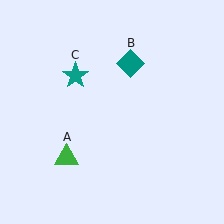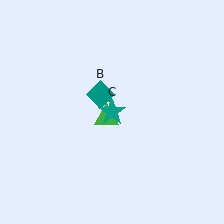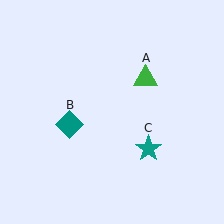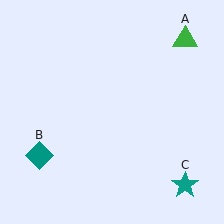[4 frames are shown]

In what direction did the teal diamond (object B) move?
The teal diamond (object B) moved down and to the left.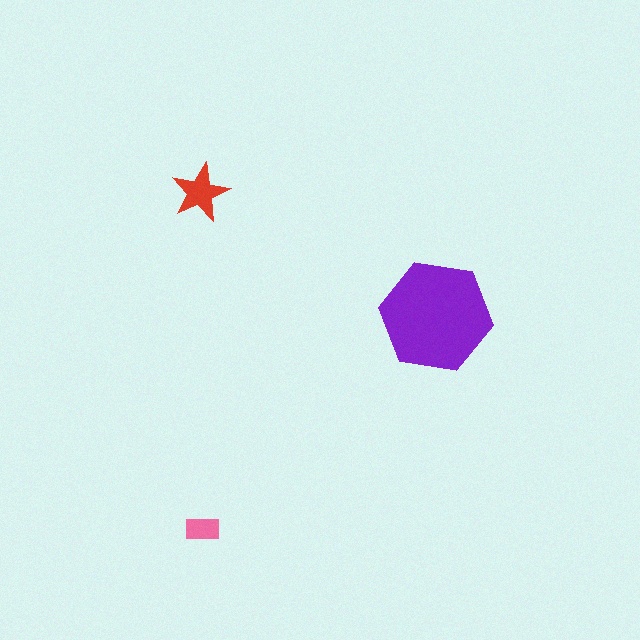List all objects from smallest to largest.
The pink rectangle, the red star, the purple hexagon.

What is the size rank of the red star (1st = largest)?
2nd.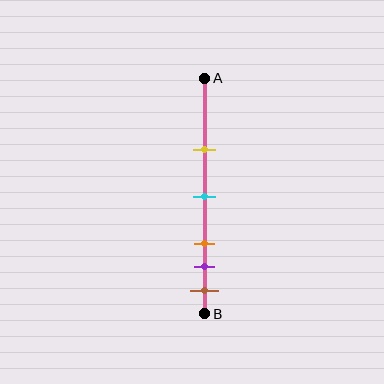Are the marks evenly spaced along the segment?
No, the marks are not evenly spaced.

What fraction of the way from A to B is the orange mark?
The orange mark is approximately 70% (0.7) of the way from A to B.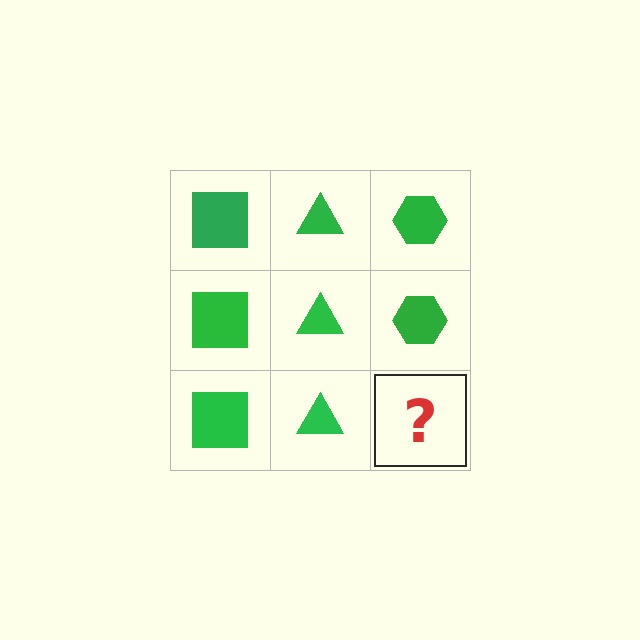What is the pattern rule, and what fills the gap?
The rule is that each column has a consistent shape. The gap should be filled with a green hexagon.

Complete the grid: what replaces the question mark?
The question mark should be replaced with a green hexagon.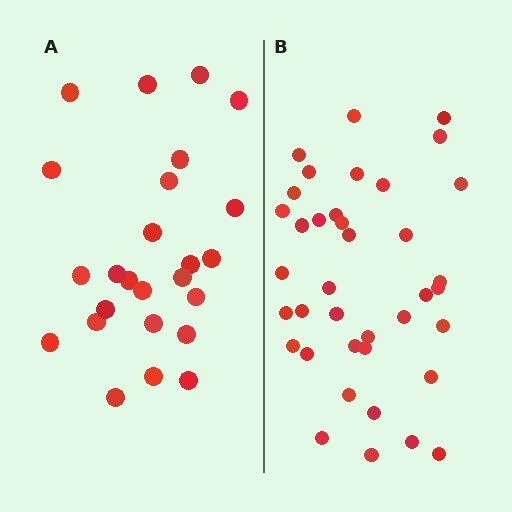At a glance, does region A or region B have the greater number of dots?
Region B (the right region) has more dots.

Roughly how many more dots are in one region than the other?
Region B has approximately 15 more dots than region A.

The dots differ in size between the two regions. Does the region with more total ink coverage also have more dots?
No. Region A has more total ink coverage because its dots are larger, but region B actually contains more individual dots. Total area can be misleading — the number of items is what matters here.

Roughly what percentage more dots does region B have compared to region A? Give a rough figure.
About 50% more.